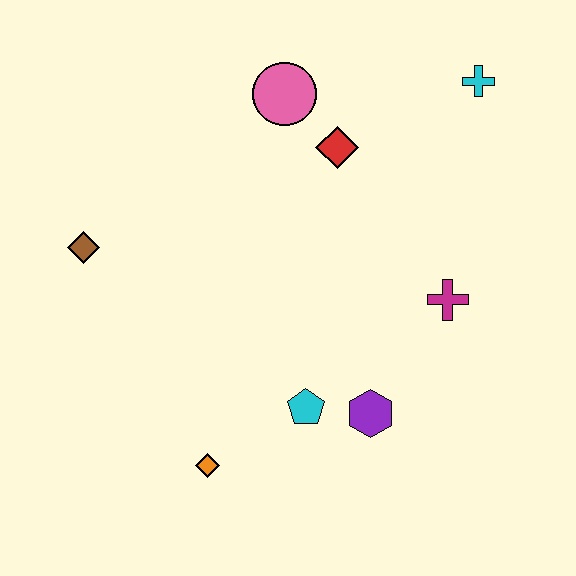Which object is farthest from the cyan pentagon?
The cyan cross is farthest from the cyan pentagon.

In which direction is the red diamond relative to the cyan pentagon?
The red diamond is above the cyan pentagon.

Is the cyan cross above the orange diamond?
Yes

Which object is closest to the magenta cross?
The purple hexagon is closest to the magenta cross.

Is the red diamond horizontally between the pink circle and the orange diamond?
No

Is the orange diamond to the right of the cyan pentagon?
No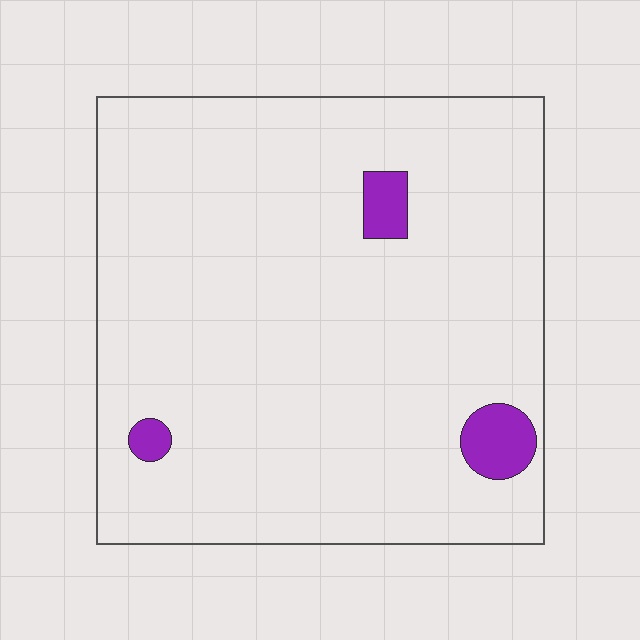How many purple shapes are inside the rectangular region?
3.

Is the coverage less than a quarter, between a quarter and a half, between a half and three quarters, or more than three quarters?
Less than a quarter.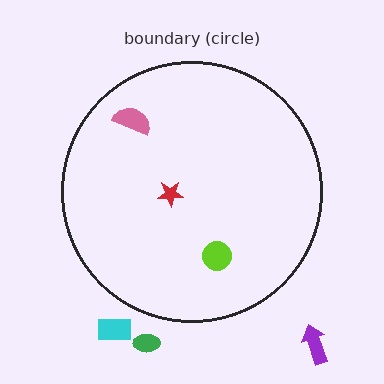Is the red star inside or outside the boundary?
Inside.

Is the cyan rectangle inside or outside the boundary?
Outside.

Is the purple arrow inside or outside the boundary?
Outside.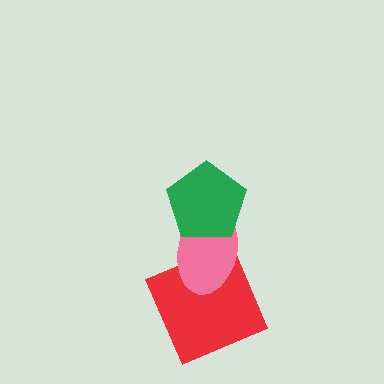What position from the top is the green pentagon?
The green pentagon is 1st from the top.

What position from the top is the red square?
The red square is 3rd from the top.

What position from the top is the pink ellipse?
The pink ellipse is 2nd from the top.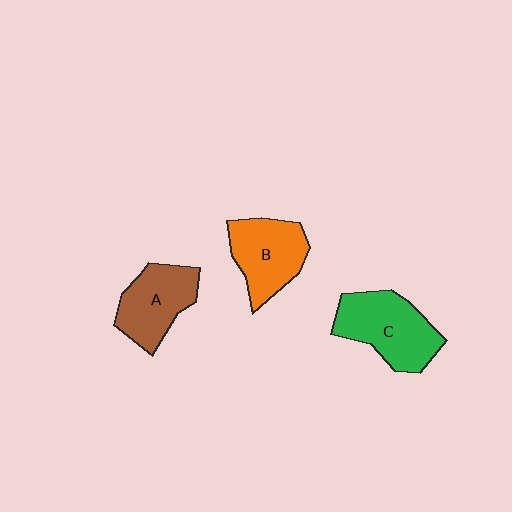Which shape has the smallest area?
Shape A (brown).